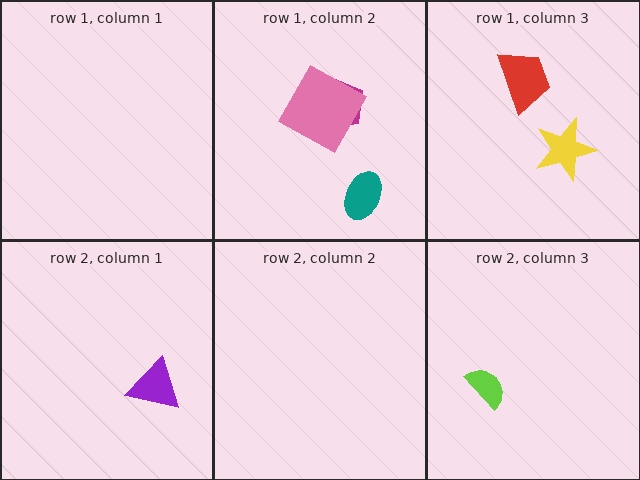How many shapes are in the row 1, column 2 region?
3.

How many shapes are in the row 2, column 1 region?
1.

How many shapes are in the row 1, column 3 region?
2.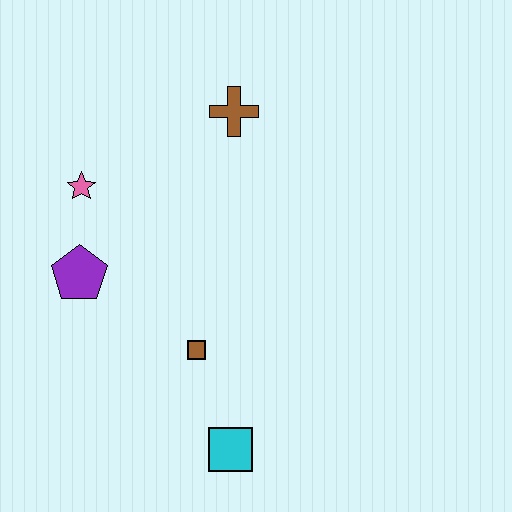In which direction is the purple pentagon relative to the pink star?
The purple pentagon is below the pink star.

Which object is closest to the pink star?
The purple pentagon is closest to the pink star.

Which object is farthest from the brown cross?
The cyan square is farthest from the brown cross.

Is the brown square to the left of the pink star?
No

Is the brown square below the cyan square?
No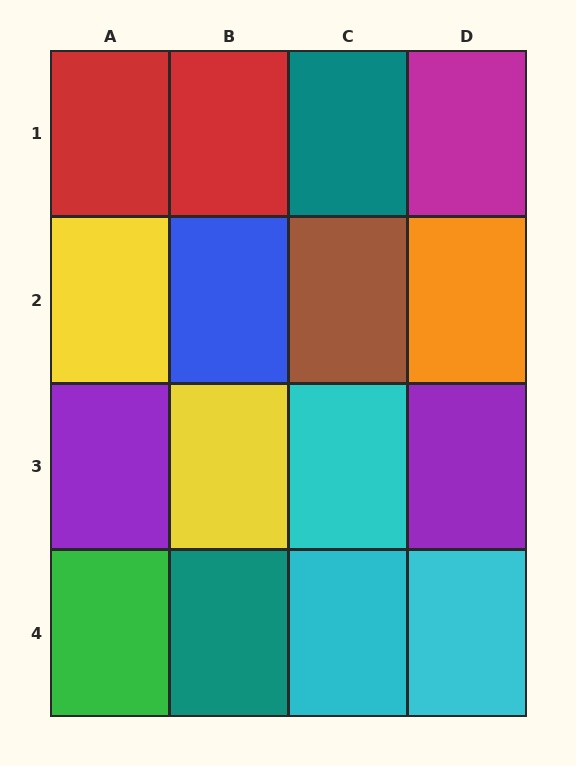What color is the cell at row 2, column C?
Brown.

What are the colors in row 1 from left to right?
Red, red, teal, magenta.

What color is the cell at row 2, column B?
Blue.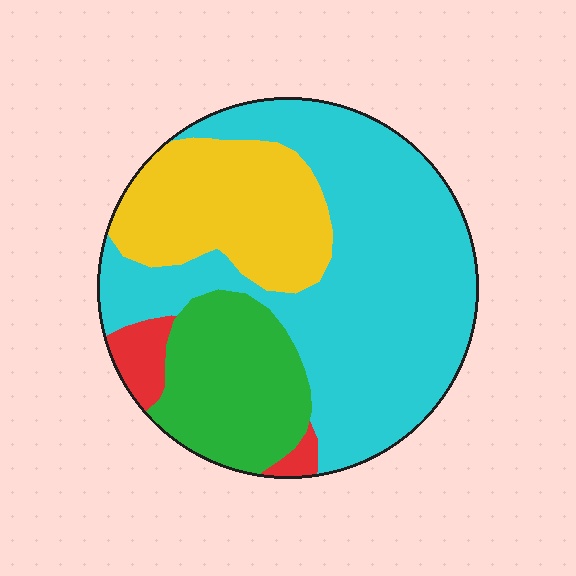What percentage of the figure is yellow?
Yellow covers roughly 20% of the figure.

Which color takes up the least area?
Red, at roughly 5%.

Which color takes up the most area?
Cyan, at roughly 55%.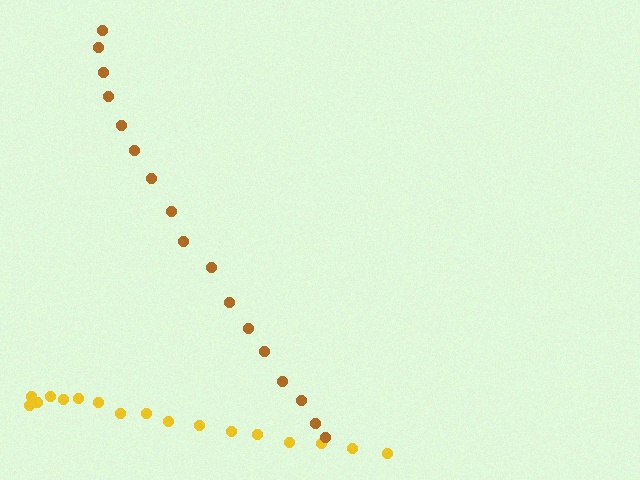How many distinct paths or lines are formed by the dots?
There are 2 distinct paths.